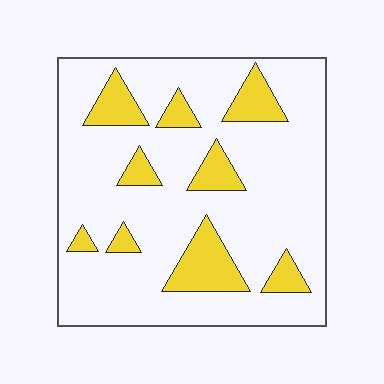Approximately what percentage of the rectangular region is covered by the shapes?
Approximately 20%.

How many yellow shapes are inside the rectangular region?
9.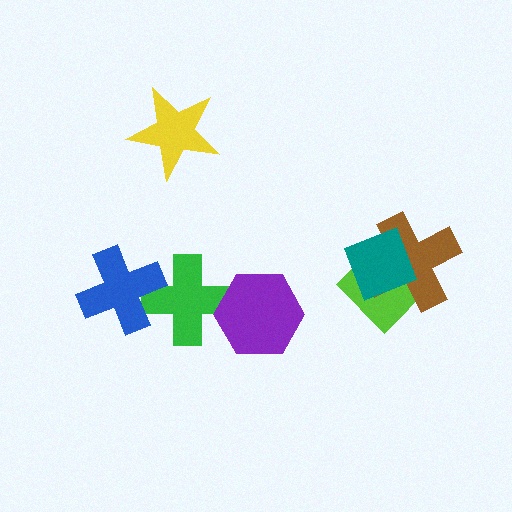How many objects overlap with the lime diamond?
2 objects overlap with the lime diamond.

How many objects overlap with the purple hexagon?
1 object overlaps with the purple hexagon.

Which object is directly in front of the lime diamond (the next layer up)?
The brown cross is directly in front of the lime diamond.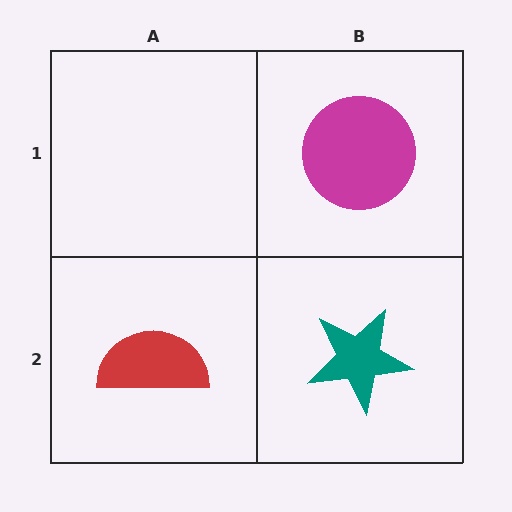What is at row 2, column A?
A red semicircle.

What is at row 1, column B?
A magenta circle.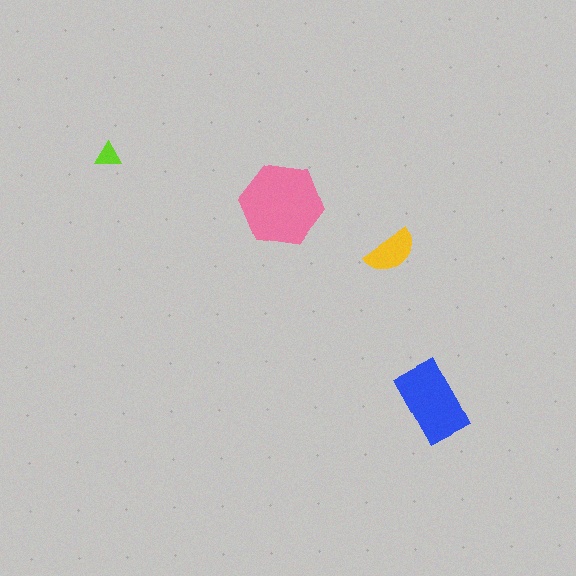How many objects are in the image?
There are 4 objects in the image.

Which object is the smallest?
The lime triangle.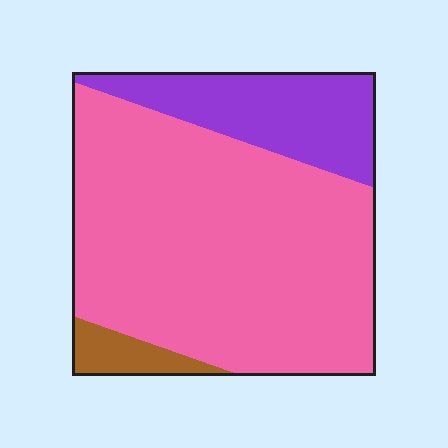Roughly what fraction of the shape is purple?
Purple covers 21% of the shape.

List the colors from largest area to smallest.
From largest to smallest: pink, purple, brown.